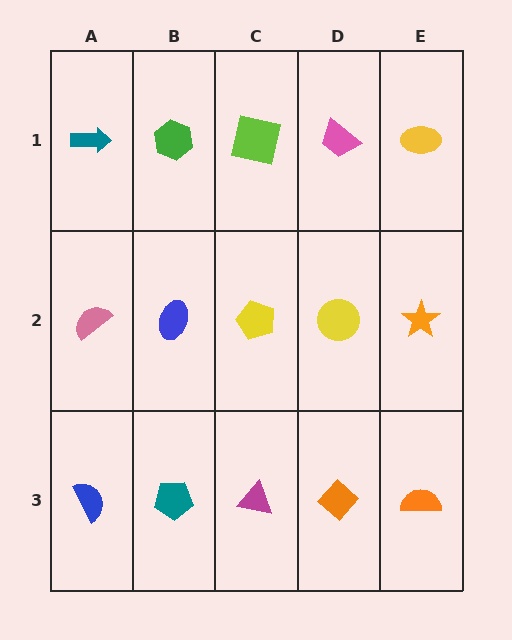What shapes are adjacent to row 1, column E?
An orange star (row 2, column E), a pink trapezoid (row 1, column D).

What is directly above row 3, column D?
A yellow circle.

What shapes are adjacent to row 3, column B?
A blue ellipse (row 2, column B), a blue semicircle (row 3, column A), a magenta triangle (row 3, column C).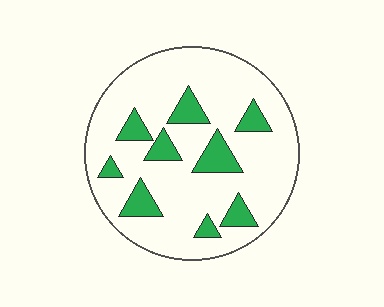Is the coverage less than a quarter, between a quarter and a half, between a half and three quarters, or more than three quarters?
Less than a quarter.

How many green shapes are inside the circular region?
9.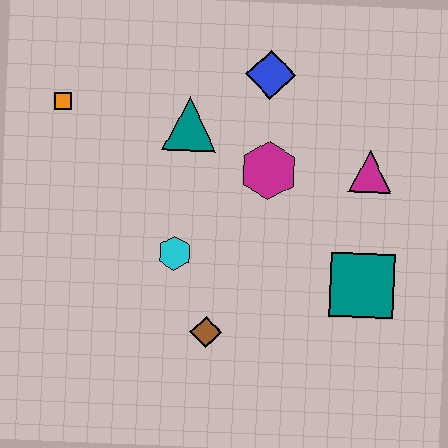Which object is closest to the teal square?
The magenta triangle is closest to the teal square.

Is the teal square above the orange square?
No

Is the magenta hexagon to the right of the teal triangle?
Yes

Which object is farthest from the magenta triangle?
The orange square is farthest from the magenta triangle.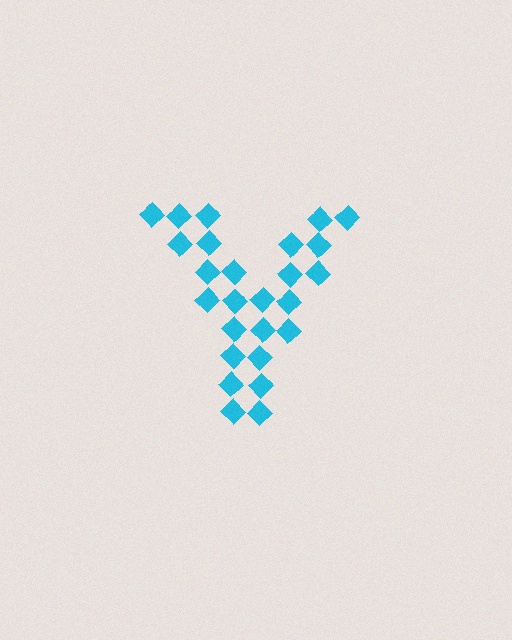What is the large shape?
The large shape is the letter Y.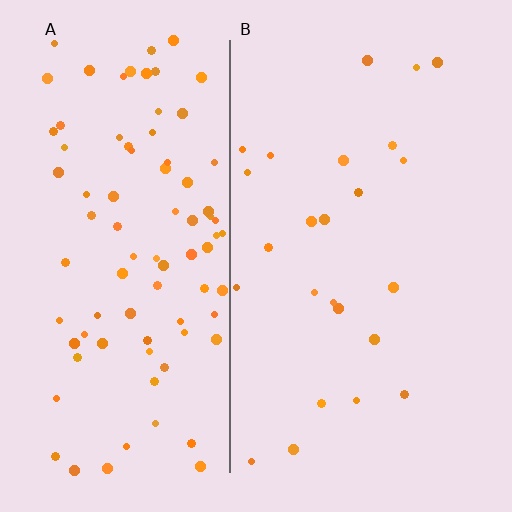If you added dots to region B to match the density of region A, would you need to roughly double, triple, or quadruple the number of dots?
Approximately quadruple.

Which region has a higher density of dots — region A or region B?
A (the left).